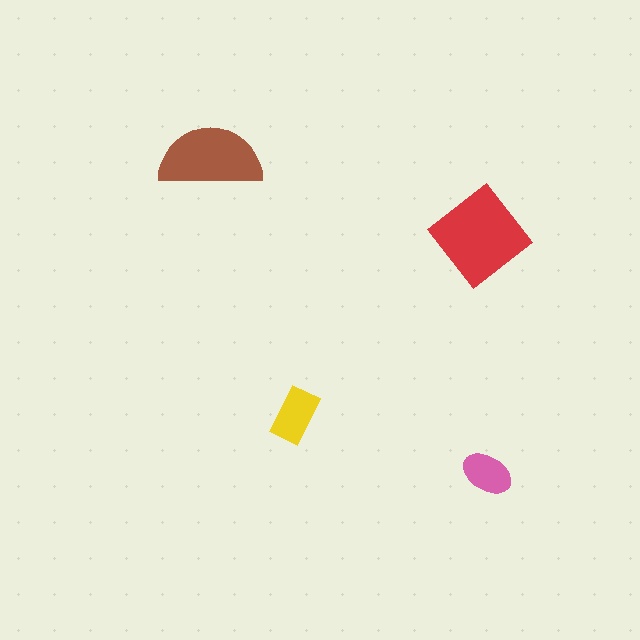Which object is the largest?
The red diamond.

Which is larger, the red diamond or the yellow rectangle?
The red diamond.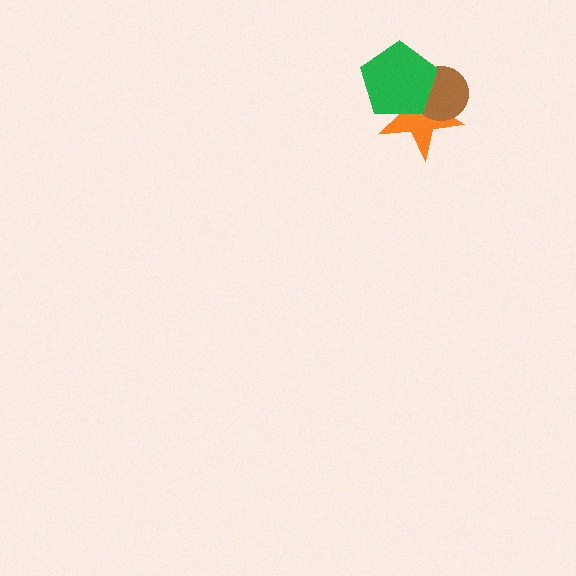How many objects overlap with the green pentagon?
2 objects overlap with the green pentagon.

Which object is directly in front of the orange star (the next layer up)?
The brown circle is directly in front of the orange star.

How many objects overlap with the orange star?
2 objects overlap with the orange star.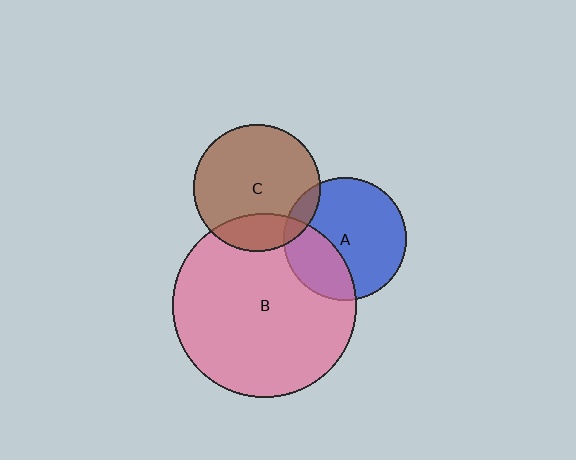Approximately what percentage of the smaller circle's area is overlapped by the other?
Approximately 20%.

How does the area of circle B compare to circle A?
Approximately 2.2 times.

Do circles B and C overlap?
Yes.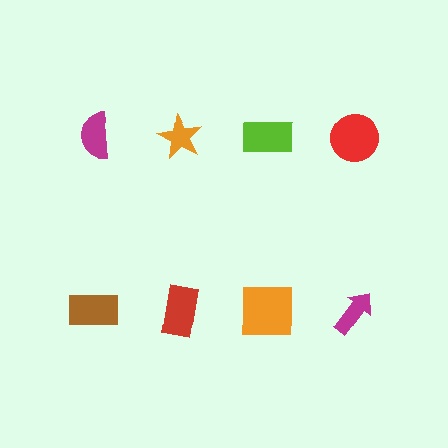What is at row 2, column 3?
An orange square.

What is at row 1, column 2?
An orange star.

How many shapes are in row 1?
4 shapes.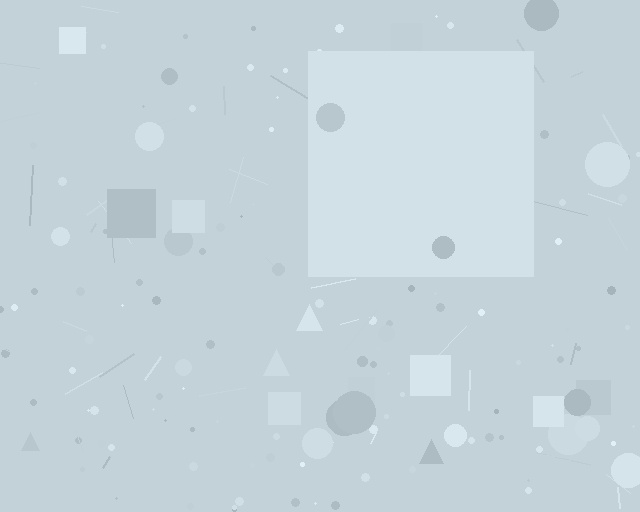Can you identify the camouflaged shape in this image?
The camouflaged shape is a square.